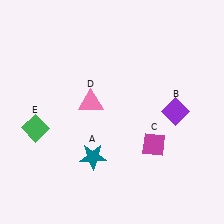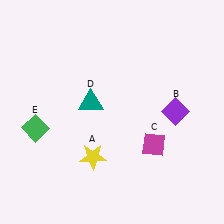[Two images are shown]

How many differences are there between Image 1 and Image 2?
There are 2 differences between the two images.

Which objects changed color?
A changed from teal to yellow. D changed from pink to teal.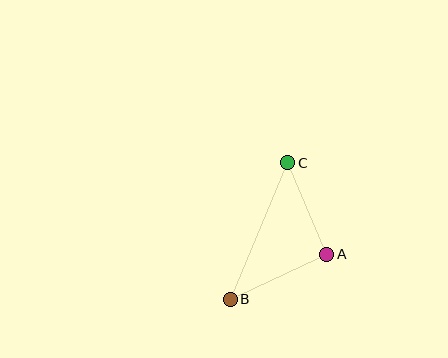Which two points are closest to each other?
Points A and C are closest to each other.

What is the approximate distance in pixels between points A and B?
The distance between A and B is approximately 106 pixels.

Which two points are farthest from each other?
Points B and C are farthest from each other.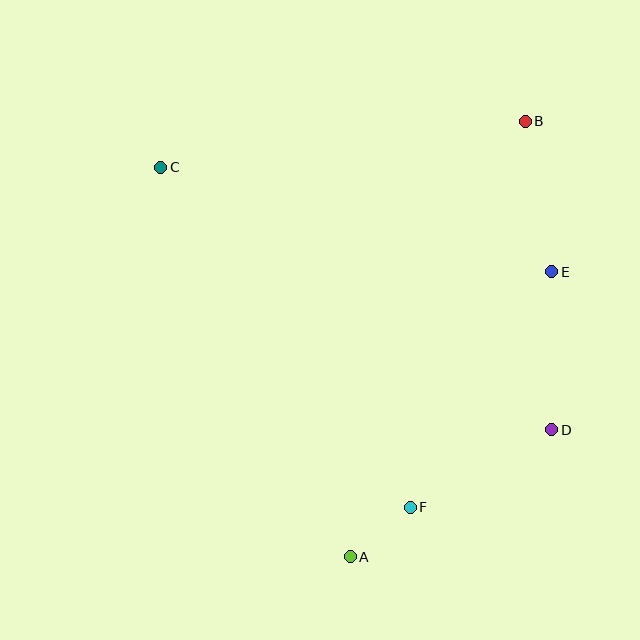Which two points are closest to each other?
Points A and F are closest to each other.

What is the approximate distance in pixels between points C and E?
The distance between C and E is approximately 404 pixels.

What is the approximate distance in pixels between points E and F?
The distance between E and F is approximately 275 pixels.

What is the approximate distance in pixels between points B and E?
The distance between B and E is approximately 153 pixels.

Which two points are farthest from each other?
Points C and D are farthest from each other.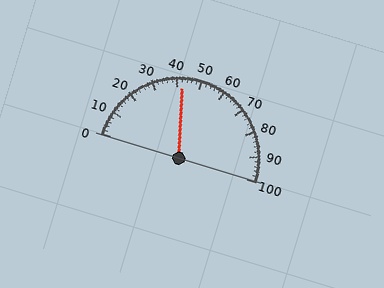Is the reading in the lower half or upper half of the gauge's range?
The reading is in the lower half of the range (0 to 100).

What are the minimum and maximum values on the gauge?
The gauge ranges from 0 to 100.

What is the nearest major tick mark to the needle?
The nearest major tick mark is 40.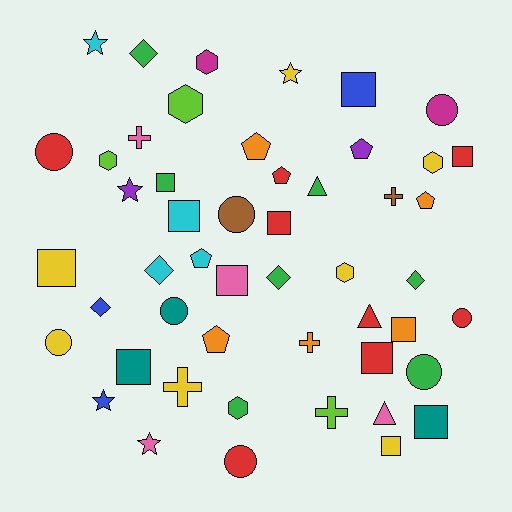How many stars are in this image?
There are 5 stars.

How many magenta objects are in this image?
There are 2 magenta objects.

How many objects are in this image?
There are 50 objects.